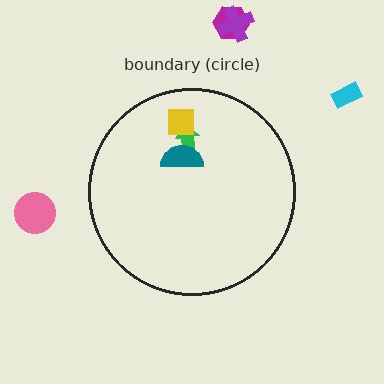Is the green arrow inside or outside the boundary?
Inside.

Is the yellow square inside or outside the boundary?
Inside.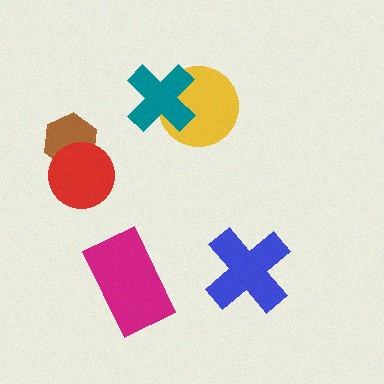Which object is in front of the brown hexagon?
The red circle is in front of the brown hexagon.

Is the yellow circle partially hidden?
Yes, it is partially covered by another shape.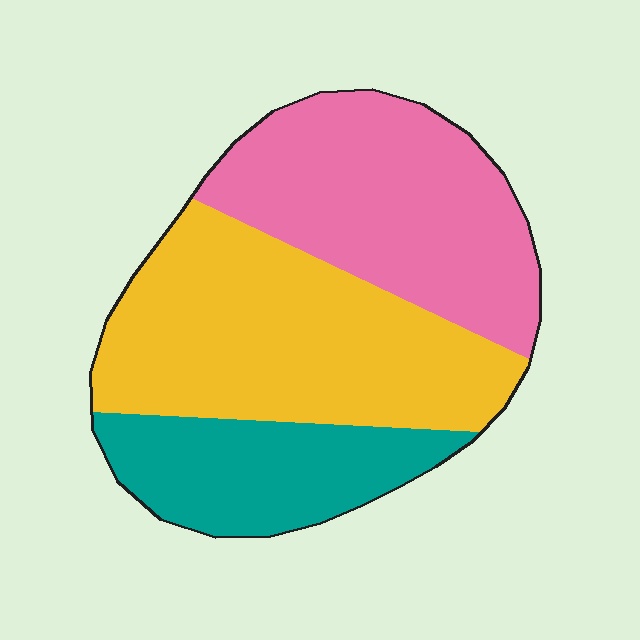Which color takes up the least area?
Teal, at roughly 20%.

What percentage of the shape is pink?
Pink covers 36% of the shape.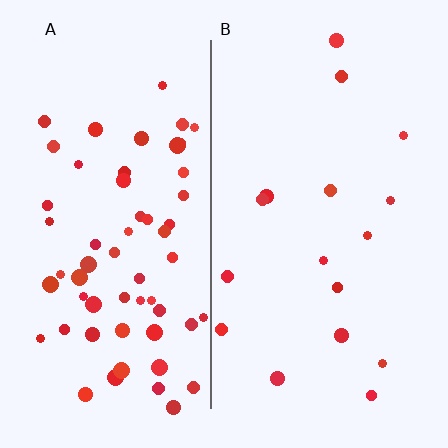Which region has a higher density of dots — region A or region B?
A (the left).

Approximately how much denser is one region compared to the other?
Approximately 3.6× — region A over region B.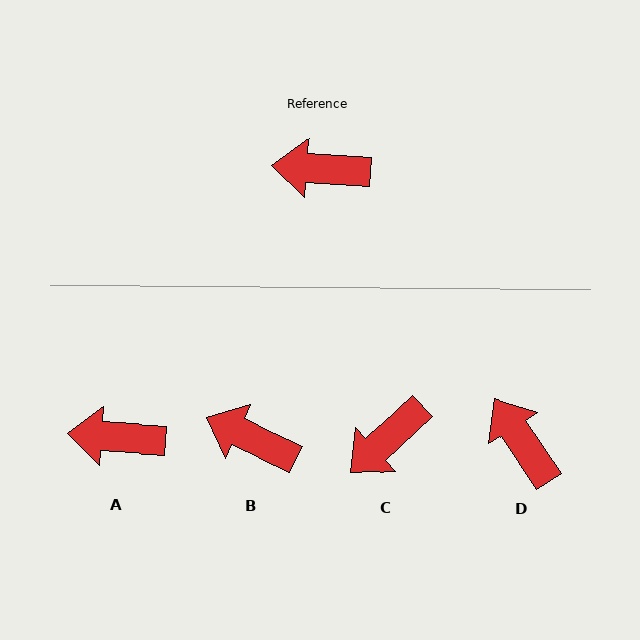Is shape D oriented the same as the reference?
No, it is off by about 52 degrees.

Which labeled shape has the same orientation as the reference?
A.